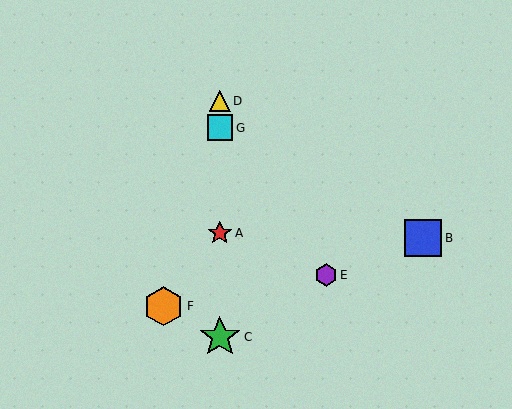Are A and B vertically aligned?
No, A is at x≈220 and B is at x≈423.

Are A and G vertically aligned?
Yes, both are at x≈220.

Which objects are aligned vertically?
Objects A, C, D, G are aligned vertically.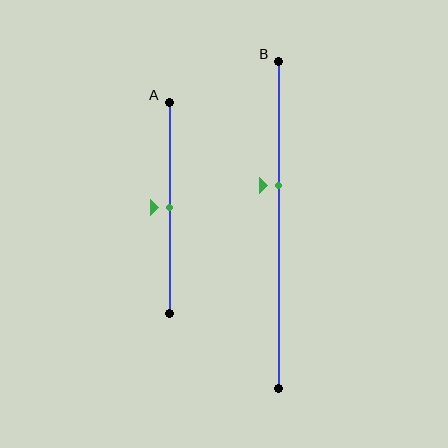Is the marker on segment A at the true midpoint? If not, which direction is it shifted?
Yes, the marker on segment A is at the true midpoint.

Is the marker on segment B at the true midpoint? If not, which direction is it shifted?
No, the marker on segment B is shifted upward by about 12% of the segment length.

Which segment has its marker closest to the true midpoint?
Segment A has its marker closest to the true midpoint.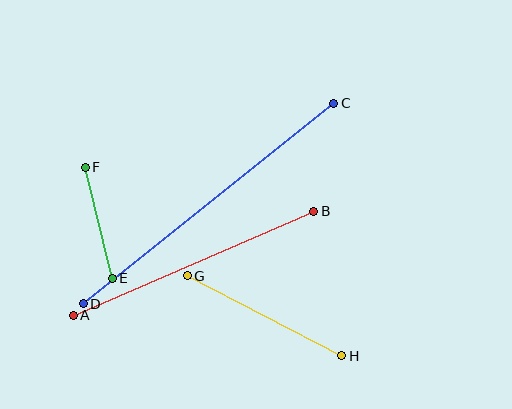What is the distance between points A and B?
The distance is approximately 262 pixels.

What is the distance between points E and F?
The distance is approximately 114 pixels.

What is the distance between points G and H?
The distance is approximately 174 pixels.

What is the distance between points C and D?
The distance is approximately 321 pixels.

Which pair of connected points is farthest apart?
Points C and D are farthest apart.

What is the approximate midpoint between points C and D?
The midpoint is at approximately (209, 203) pixels.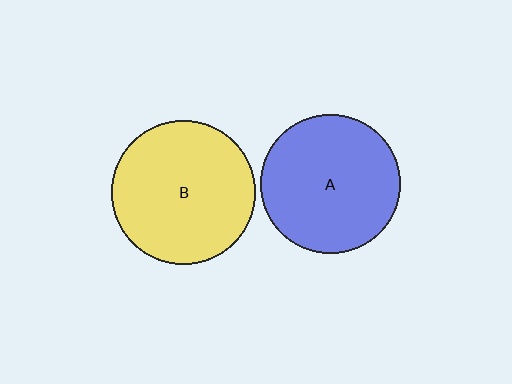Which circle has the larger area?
Circle B (yellow).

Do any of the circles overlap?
No, none of the circles overlap.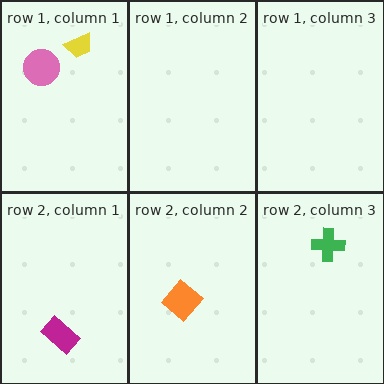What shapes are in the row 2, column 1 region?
The magenta rectangle.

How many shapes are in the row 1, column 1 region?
2.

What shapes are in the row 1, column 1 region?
The pink circle, the yellow trapezoid.